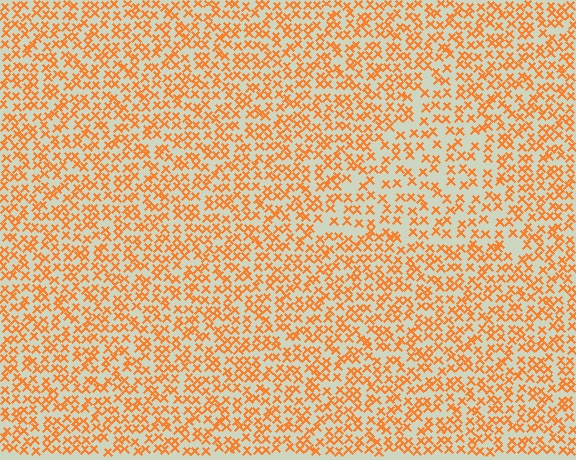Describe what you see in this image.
The image contains small orange elements arranged at two different densities. A triangle-shaped region is visible where the elements are less densely packed than the surrounding area.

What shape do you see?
I see a triangle.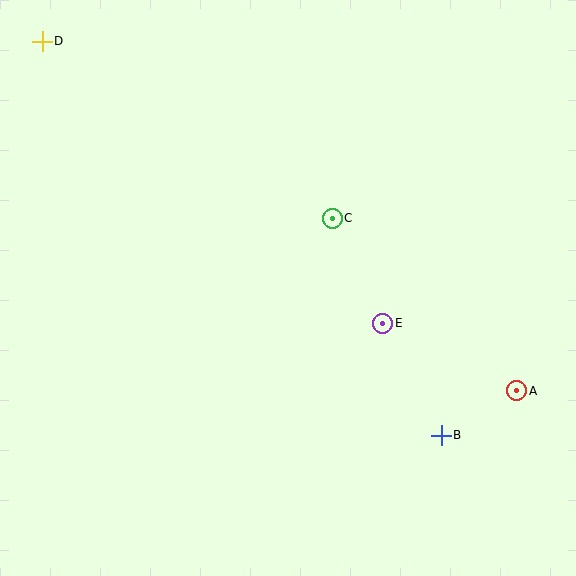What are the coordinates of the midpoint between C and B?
The midpoint between C and B is at (387, 327).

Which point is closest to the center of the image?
Point C at (332, 218) is closest to the center.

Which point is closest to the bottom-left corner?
Point E is closest to the bottom-left corner.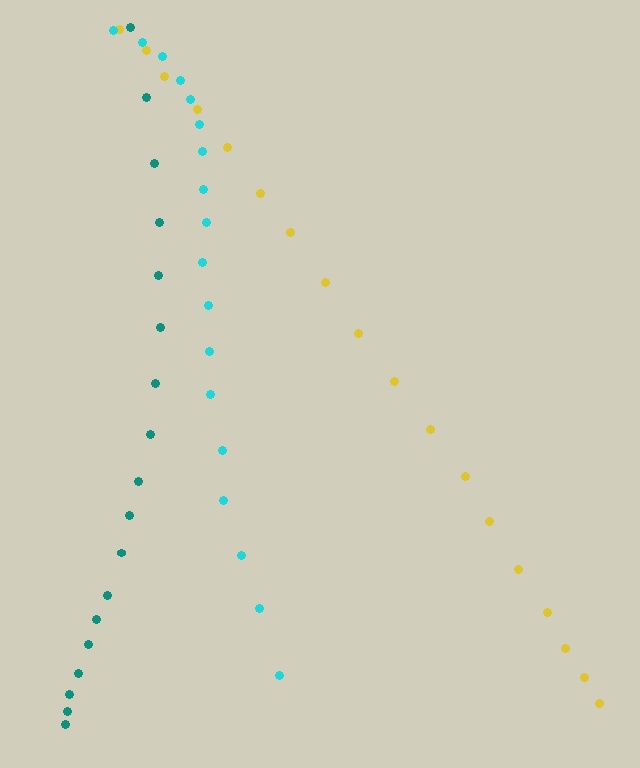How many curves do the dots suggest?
There are 3 distinct paths.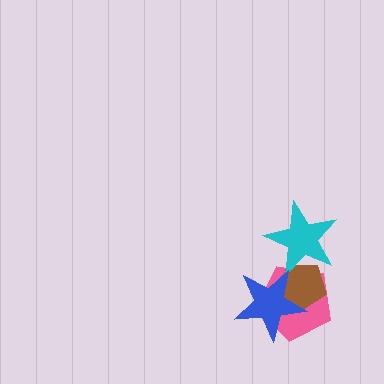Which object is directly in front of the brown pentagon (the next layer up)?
The cyan star is directly in front of the brown pentagon.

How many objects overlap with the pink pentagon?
3 objects overlap with the pink pentagon.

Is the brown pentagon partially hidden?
Yes, it is partially covered by another shape.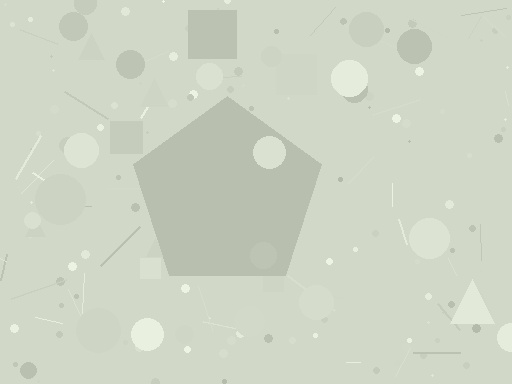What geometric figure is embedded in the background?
A pentagon is embedded in the background.